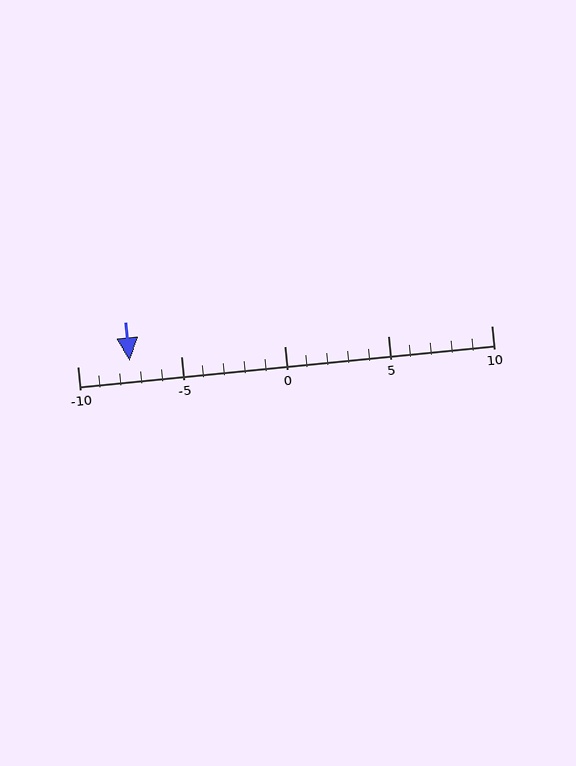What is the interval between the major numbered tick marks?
The major tick marks are spaced 5 units apart.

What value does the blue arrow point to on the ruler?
The blue arrow points to approximately -8.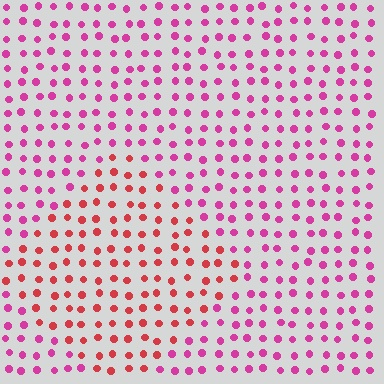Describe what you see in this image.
The image is filled with small magenta elements in a uniform arrangement. A diamond-shaped region is visible where the elements are tinted to a slightly different hue, forming a subtle color boundary.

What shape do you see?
I see a diamond.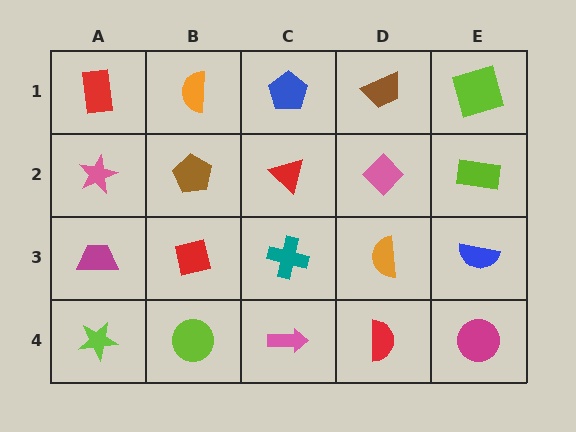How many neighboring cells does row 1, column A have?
2.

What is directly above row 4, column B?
A red square.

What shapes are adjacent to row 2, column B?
An orange semicircle (row 1, column B), a red square (row 3, column B), a pink star (row 2, column A), a red triangle (row 2, column C).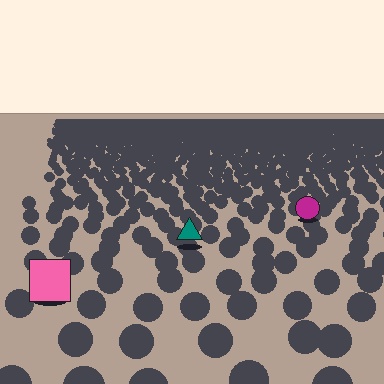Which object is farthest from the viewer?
The magenta circle is farthest from the viewer. It appears smaller and the ground texture around it is denser.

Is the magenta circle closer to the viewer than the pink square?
No. The pink square is closer — you can tell from the texture gradient: the ground texture is coarser near it.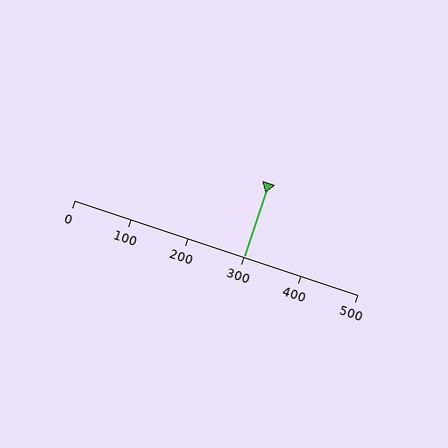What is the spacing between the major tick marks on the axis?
The major ticks are spaced 100 apart.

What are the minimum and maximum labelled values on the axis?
The axis runs from 0 to 500.